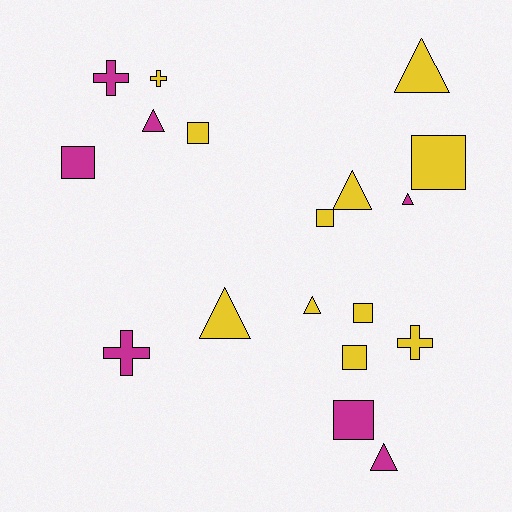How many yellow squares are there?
There are 5 yellow squares.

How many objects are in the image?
There are 18 objects.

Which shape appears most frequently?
Triangle, with 7 objects.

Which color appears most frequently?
Yellow, with 11 objects.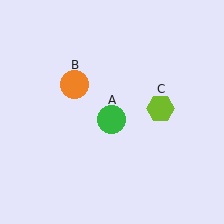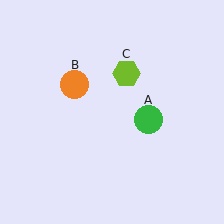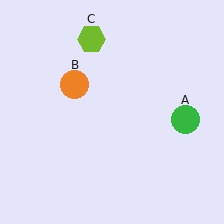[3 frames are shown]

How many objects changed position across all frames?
2 objects changed position: green circle (object A), lime hexagon (object C).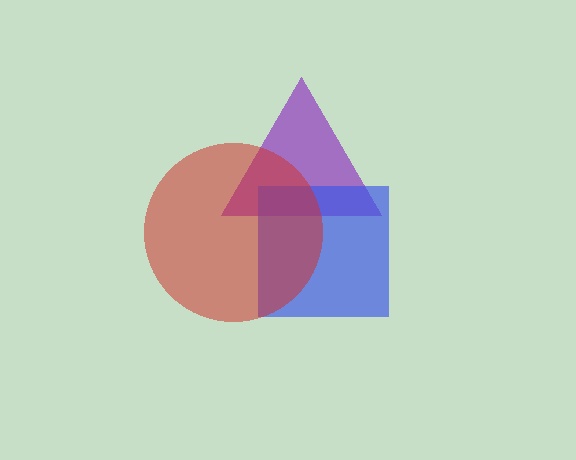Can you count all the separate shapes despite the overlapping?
Yes, there are 3 separate shapes.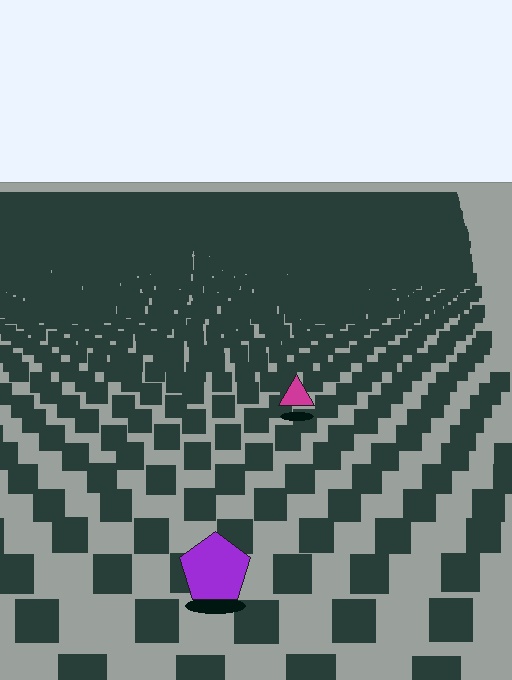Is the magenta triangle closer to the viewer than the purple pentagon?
No. The purple pentagon is closer — you can tell from the texture gradient: the ground texture is coarser near it.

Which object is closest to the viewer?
The purple pentagon is closest. The texture marks near it are larger and more spread out.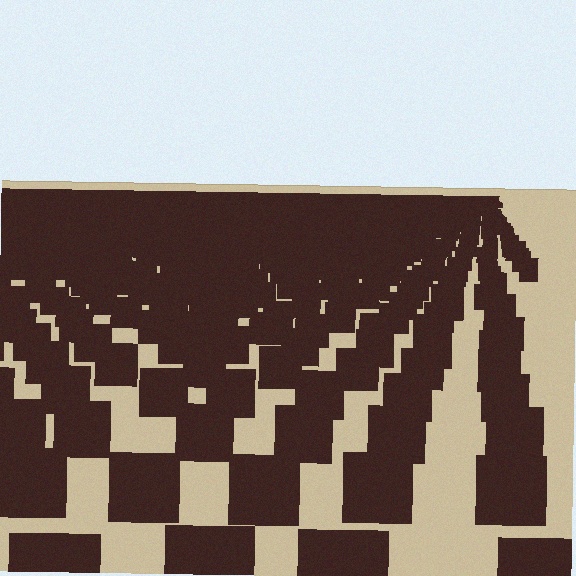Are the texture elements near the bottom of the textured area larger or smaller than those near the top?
Larger. Near the bottom, elements are closer to the viewer and appear at a bigger on-screen size.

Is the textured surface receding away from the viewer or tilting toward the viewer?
The surface is receding away from the viewer. Texture elements get smaller and denser toward the top.